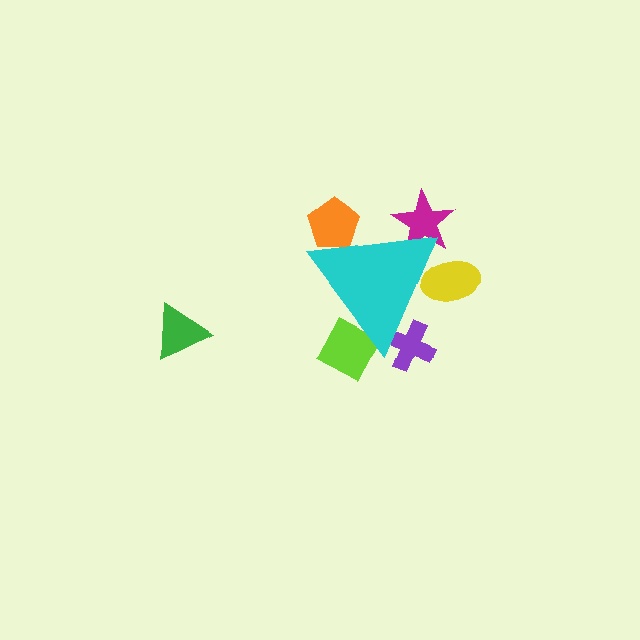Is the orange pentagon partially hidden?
Yes, the orange pentagon is partially hidden behind the cyan triangle.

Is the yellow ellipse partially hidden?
Yes, the yellow ellipse is partially hidden behind the cyan triangle.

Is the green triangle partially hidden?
No, the green triangle is fully visible.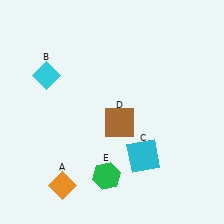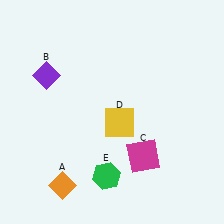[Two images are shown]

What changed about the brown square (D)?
In Image 1, D is brown. In Image 2, it changed to yellow.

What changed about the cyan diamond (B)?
In Image 1, B is cyan. In Image 2, it changed to purple.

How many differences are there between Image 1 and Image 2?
There are 3 differences between the two images.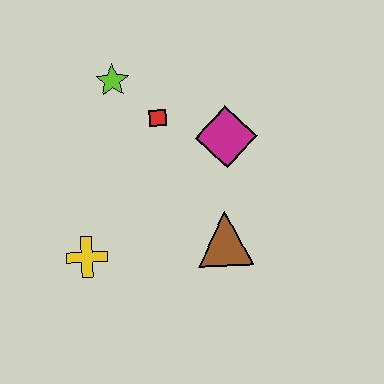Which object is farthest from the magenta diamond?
The yellow cross is farthest from the magenta diamond.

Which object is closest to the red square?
The lime star is closest to the red square.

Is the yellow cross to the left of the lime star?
Yes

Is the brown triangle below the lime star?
Yes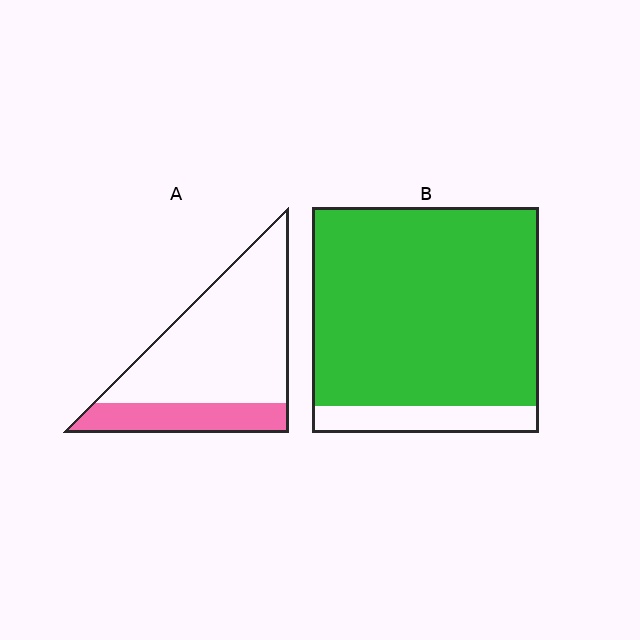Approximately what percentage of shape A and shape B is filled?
A is approximately 25% and B is approximately 90%.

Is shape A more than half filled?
No.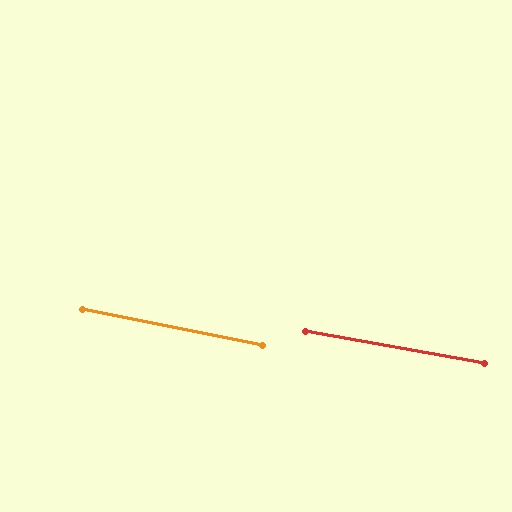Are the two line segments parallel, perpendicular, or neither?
Parallel — their directions differ by only 1.2°.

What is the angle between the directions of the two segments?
Approximately 1 degree.